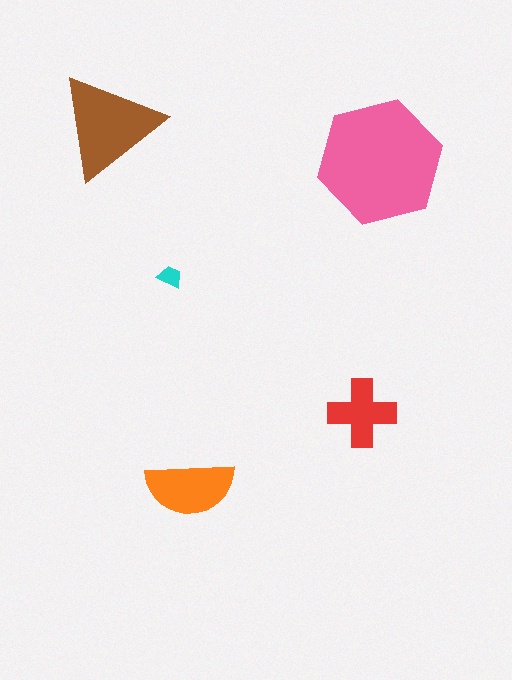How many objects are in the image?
There are 5 objects in the image.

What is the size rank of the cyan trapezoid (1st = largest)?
5th.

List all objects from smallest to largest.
The cyan trapezoid, the red cross, the orange semicircle, the brown triangle, the pink hexagon.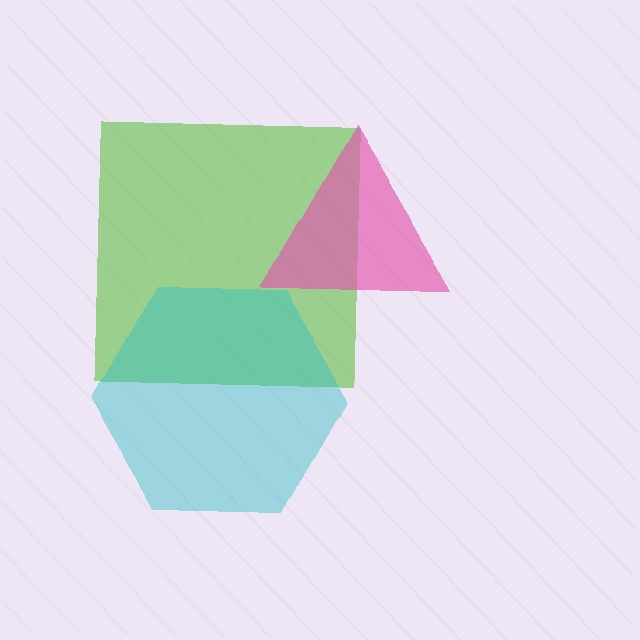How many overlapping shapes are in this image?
There are 3 overlapping shapes in the image.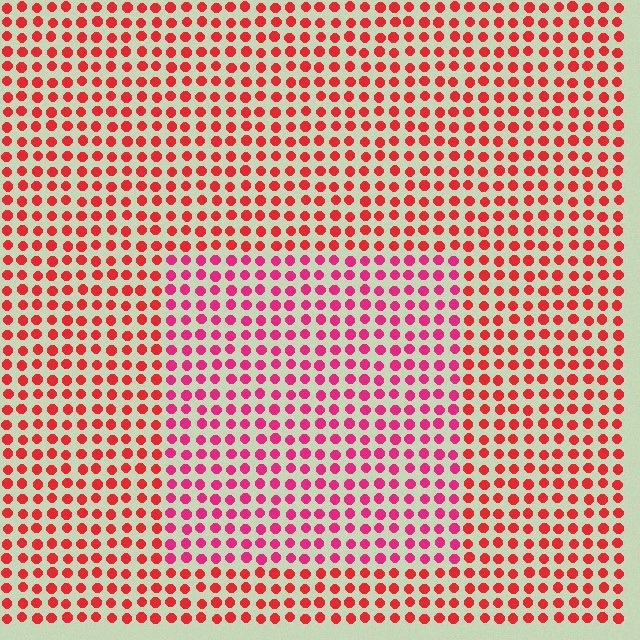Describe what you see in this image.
The image is filled with small red elements in a uniform arrangement. A rectangle-shaped region is visible where the elements are tinted to a slightly different hue, forming a subtle color boundary.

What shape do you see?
I see a rectangle.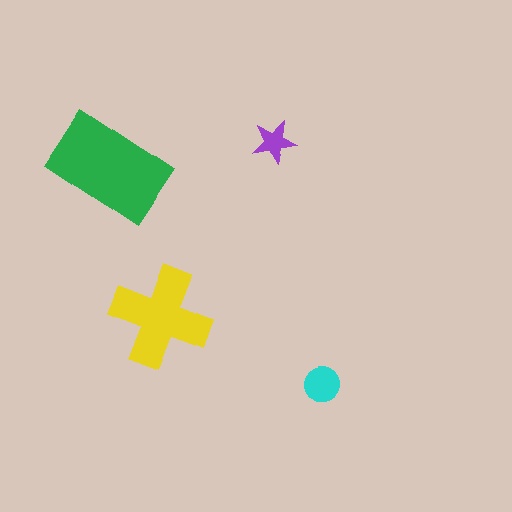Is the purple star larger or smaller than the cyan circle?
Smaller.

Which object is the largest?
The green rectangle.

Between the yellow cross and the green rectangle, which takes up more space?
The green rectangle.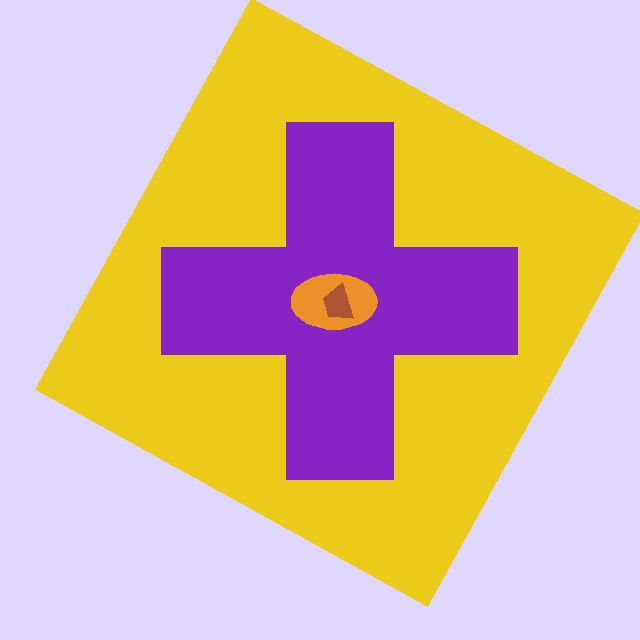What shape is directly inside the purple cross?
The orange ellipse.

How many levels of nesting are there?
4.